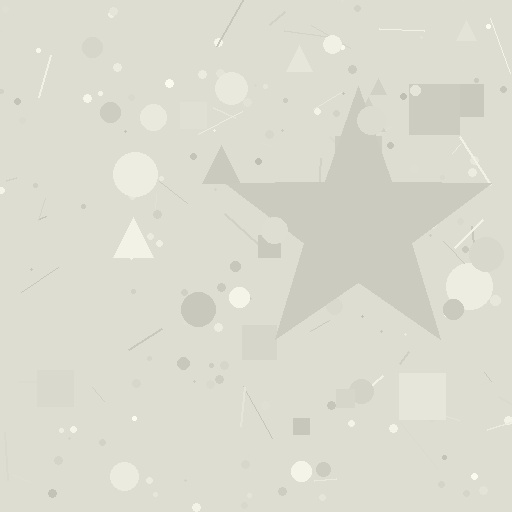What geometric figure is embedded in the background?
A star is embedded in the background.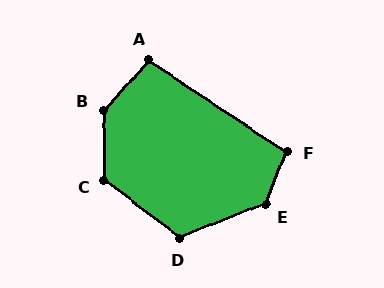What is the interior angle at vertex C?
Approximately 128 degrees (obtuse).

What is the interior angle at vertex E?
Approximately 134 degrees (obtuse).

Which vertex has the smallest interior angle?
A, at approximately 98 degrees.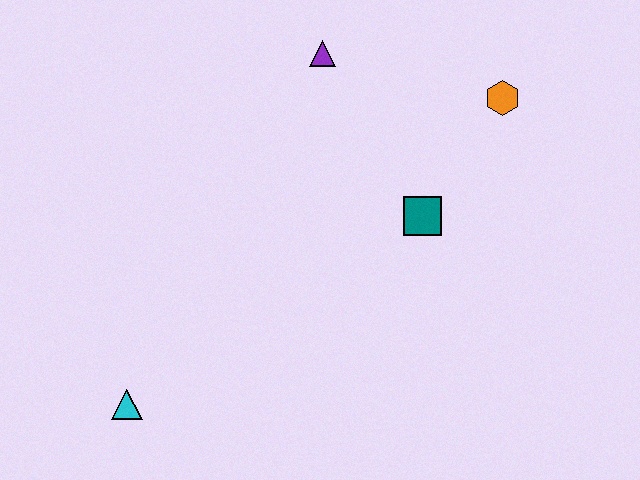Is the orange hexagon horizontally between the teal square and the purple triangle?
No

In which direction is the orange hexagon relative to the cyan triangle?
The orange hexagon is to the right of the cyan triangle.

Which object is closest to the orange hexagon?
The teal square is closest to the orange hexagon.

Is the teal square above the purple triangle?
No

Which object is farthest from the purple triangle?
The cyan triangle is farthest from the purple triangle.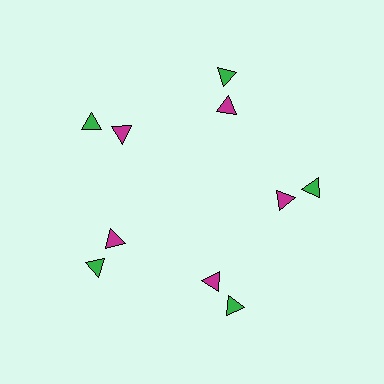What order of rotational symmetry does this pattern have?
This pattern has 5-fold rotational symmetry.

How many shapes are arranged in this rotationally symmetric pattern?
There are 10 shapes, arranged in 5 groups of 2.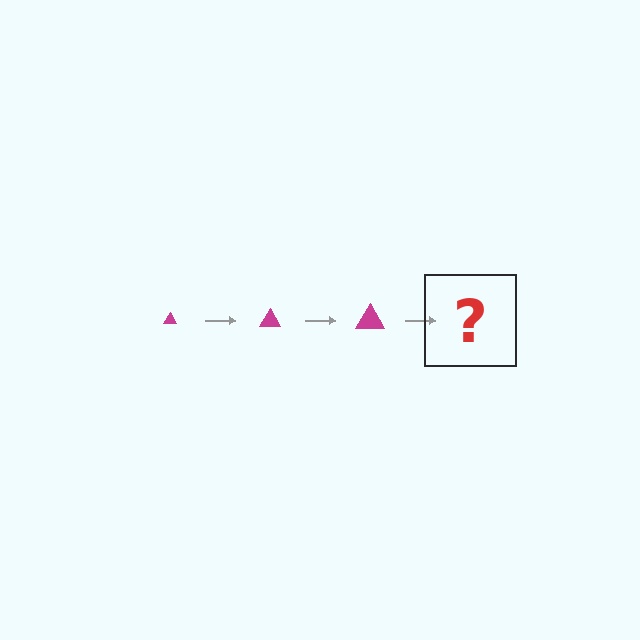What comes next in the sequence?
The next element should be a magenta triangle, larger than the previous one.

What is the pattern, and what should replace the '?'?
The pattern is that the triangle gets progressively larger each step. The '?' should be a magenta triangle, larger than the previous one.